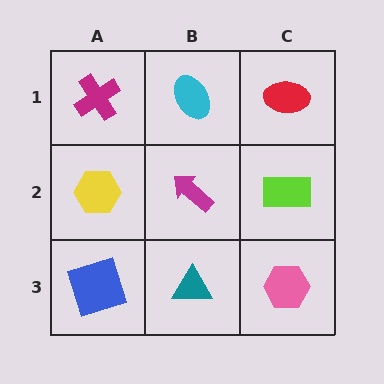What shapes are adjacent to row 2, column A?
A magenta cross (row 1, column A), a blue square (row 3, column A), a magenta arrow (row 2, column B).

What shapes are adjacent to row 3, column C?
A lime rectangle (row 2, column C), a teal triangle (row 3, column B).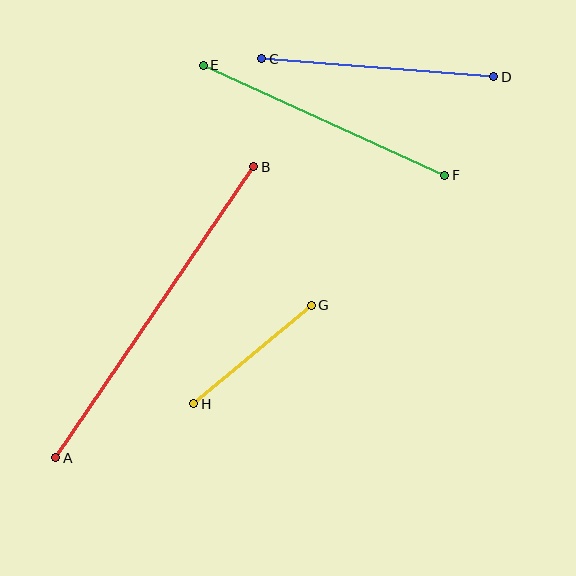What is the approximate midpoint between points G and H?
The midpoint is at approximately (252, 355) pixels.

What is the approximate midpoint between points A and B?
The midpoint is at approximately (155, 312) pixels.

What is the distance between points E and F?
The distance is approximately 265 pixels.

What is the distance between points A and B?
The distance is approximately 352 pixels.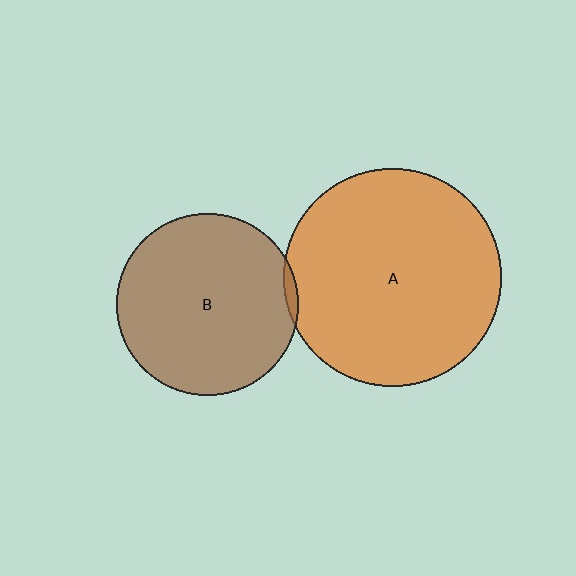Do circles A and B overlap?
Yes.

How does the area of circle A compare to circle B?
Approximately 1.4 times.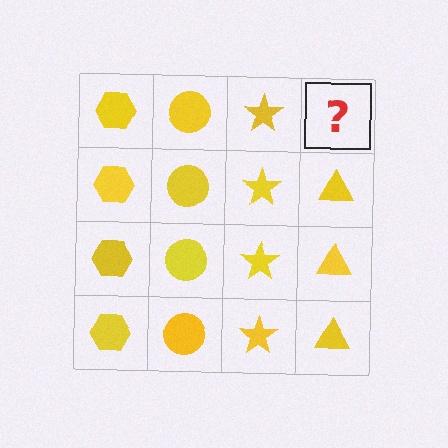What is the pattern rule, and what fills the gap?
The rule is that each column has a consistent shape. The gap should be filled with a yellow triangle.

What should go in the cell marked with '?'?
The missing cell should contain a yellow triangle.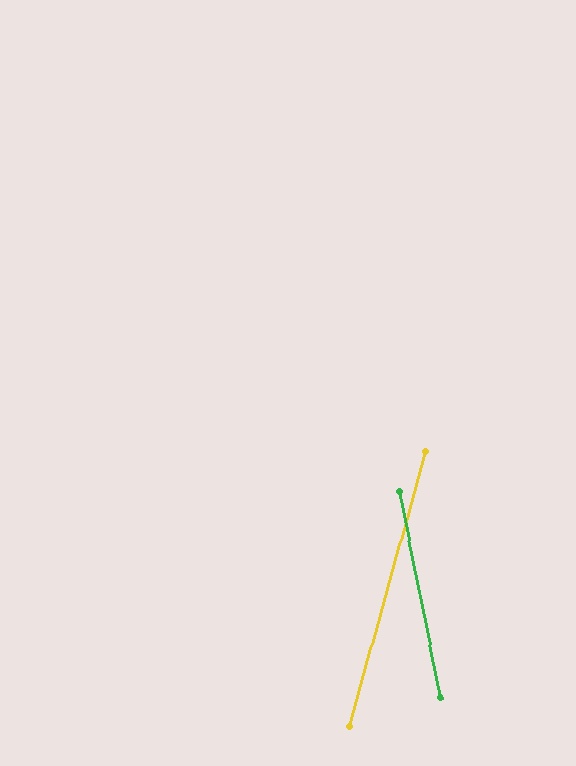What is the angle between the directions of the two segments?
Approximately 27 degrees.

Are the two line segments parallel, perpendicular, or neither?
Neither parallel nor perpendicular — they differ by about 27°.